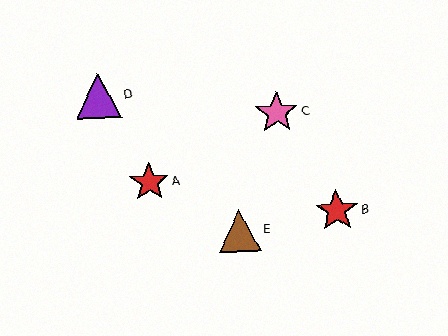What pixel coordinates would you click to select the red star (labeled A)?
Click at (149, 182) to select the red star A.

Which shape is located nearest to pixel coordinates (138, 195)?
The red star (labeled A) at (149, 182) is nearest to that location.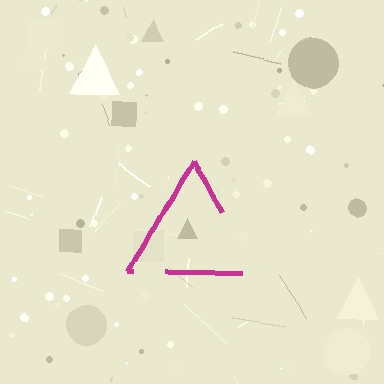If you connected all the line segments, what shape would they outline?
They would outline a triangle.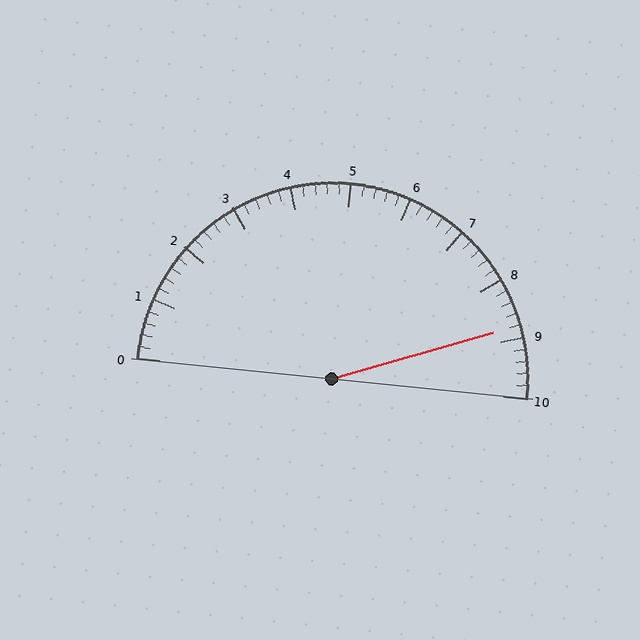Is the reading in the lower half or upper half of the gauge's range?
The reading is in the upper half of the range (0 to 10).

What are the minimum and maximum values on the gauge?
The gauge ranges from 0 to 10.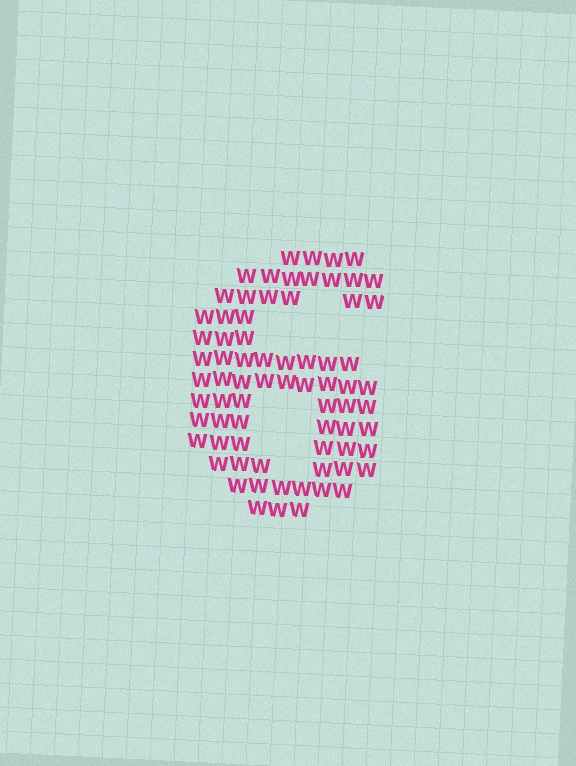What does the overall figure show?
The overall figure shows the digit 6.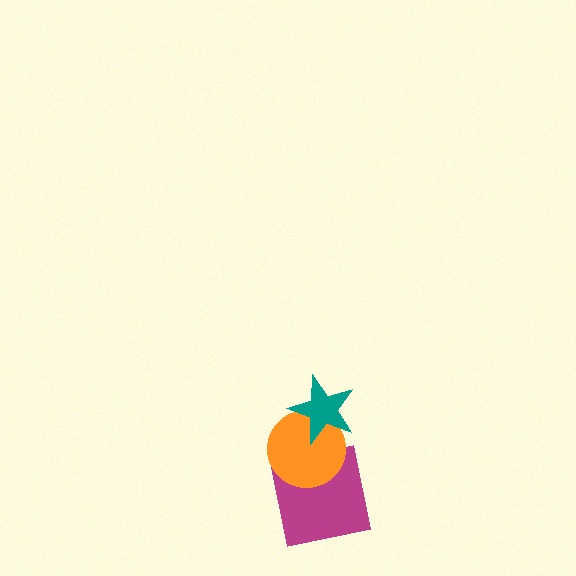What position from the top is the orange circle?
The orange circle is 2nd from the top.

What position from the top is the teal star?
The teal star is 1st from the top.